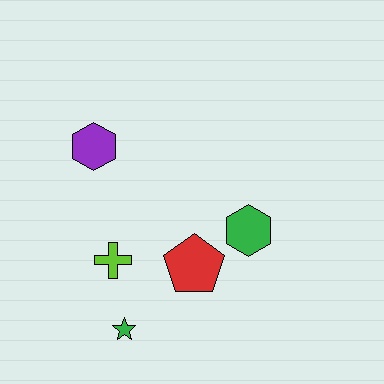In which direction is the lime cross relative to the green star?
The lime cross is above the green star.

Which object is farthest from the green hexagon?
The purple hexagon is farthest from the green hexagon.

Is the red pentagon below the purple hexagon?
Yes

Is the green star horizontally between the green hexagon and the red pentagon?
No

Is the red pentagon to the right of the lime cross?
Yes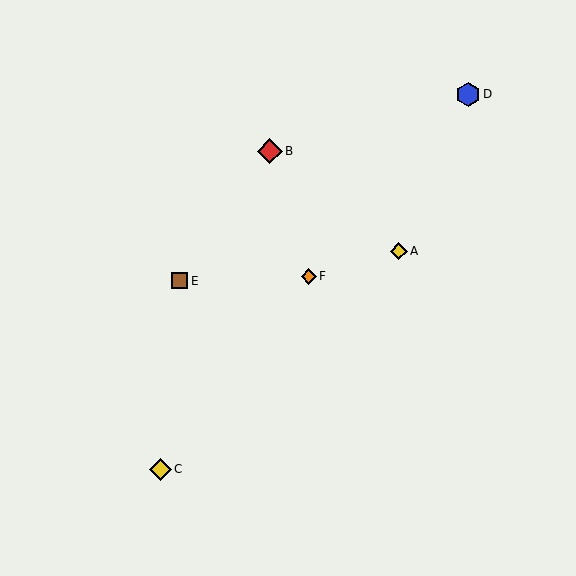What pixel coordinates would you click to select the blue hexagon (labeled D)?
Click at (468, 94) to select the blue hexagon D.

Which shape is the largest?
The red diamond (labeled B) is the largest.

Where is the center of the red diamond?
The center of the red diamond is at (270, 151).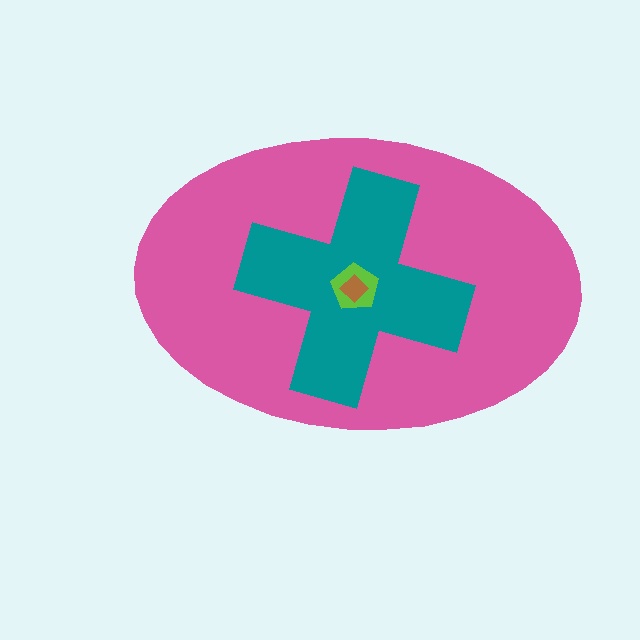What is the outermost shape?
The pink ellipse.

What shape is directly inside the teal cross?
The lime pentagon.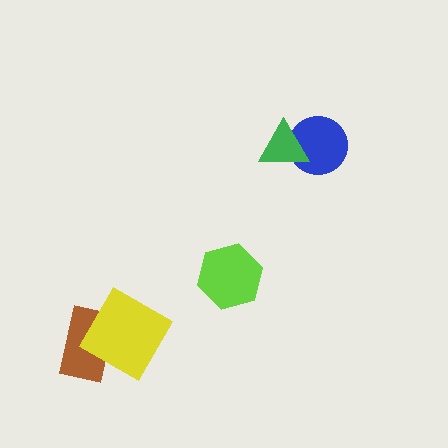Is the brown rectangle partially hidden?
Yes, it is partially covered by another shape.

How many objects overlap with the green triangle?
1 object overlaps with the green triangle.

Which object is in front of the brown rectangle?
The yellow square is in front of the brown rectangle.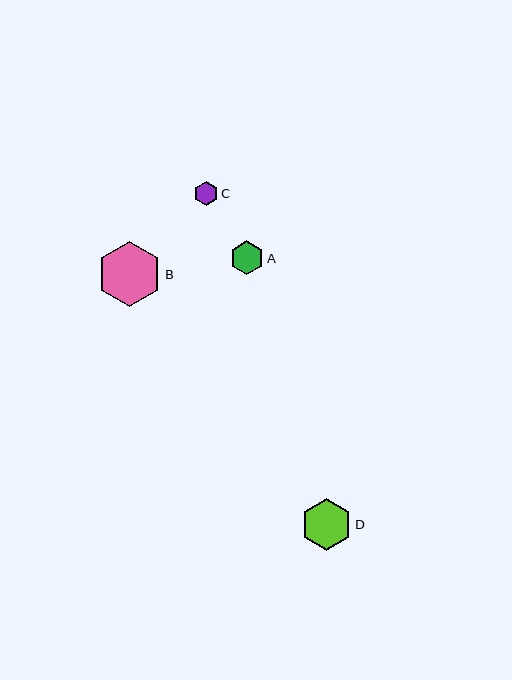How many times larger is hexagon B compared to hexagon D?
Hexagon B is approximately 1.3 times the size of hexagon D.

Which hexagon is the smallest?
Hexagon C is the smallest with a size of approximately 24 pixels.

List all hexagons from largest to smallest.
From largest to smallest: B, D, A, C.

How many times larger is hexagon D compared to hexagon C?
Hexagon D is approximately 2.2 times the size of hexagon C.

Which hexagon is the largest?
Hexagon B is the largest with a size of approximately 65 pixels.